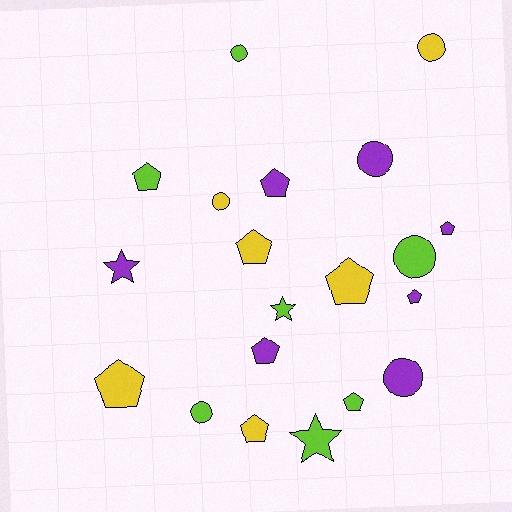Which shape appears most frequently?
Pentagon, with 10 objects.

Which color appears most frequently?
Purple, with 7 objects.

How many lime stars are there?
There are 2 lime stars.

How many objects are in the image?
There are 20 objects.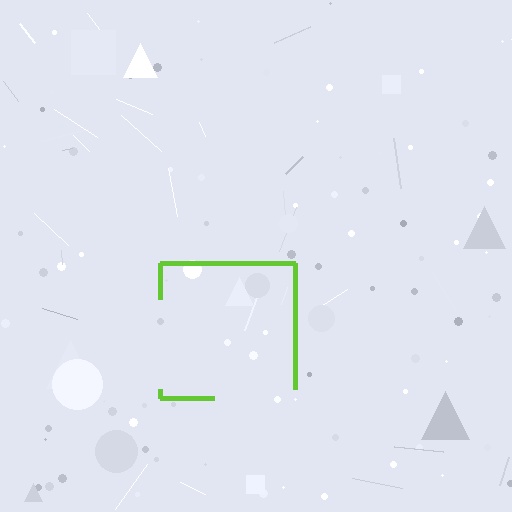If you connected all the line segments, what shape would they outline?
They would outline a square.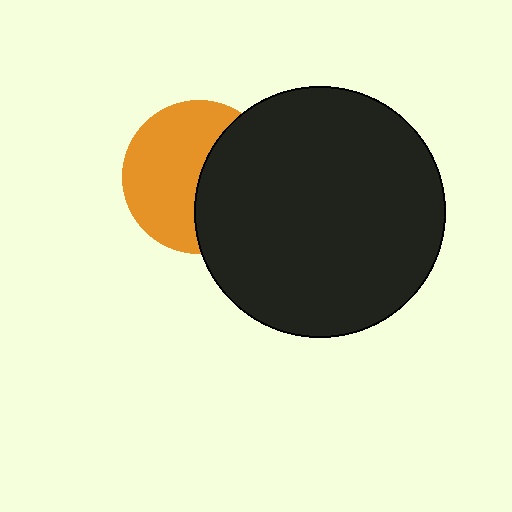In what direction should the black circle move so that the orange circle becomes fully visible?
The black circle should move right. That is the shortest direction to clear the overlap and leave the orange circle fully visible.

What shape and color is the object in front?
The object in front is a black circle.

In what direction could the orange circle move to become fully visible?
The orange circle could move left. That would shift it out from behind the black circle entirely.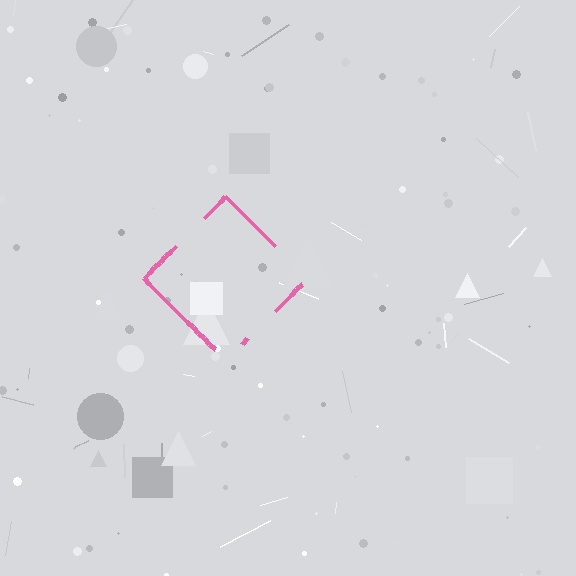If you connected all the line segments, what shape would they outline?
They would outline a diamond.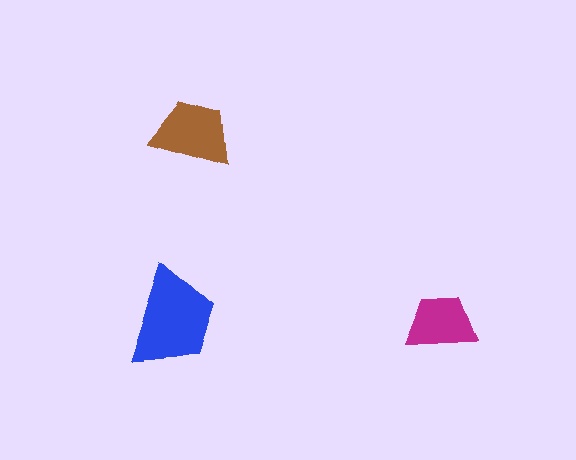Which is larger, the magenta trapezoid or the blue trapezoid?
The blue one.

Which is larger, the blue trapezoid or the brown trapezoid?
The blue one.